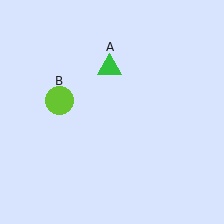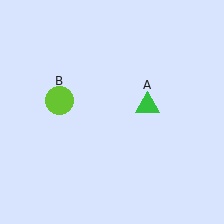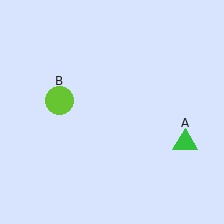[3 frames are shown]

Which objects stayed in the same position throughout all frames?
Lime circle (object B) remained stationary.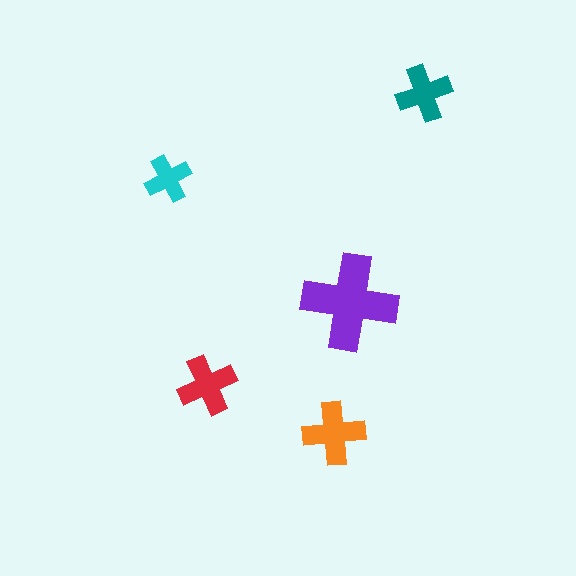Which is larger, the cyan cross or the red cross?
The red one.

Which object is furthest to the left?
The cyan cross is leftmost.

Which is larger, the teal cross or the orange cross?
The orange one.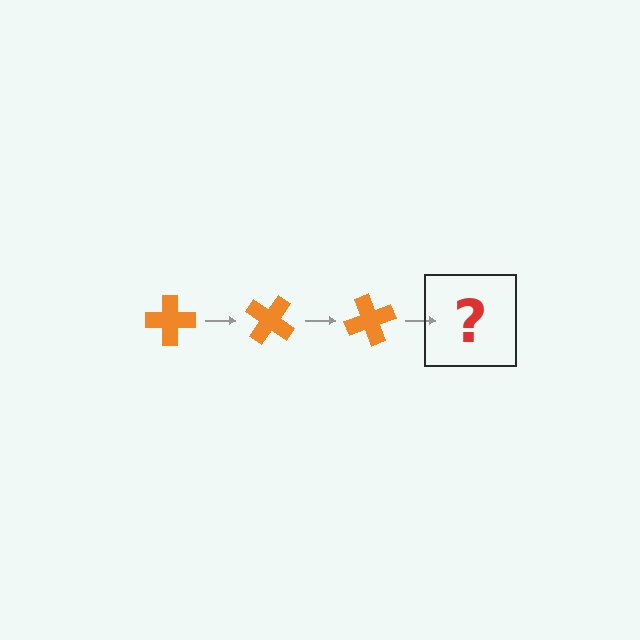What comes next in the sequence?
The next element should be an orange cross rotated 105 degrees.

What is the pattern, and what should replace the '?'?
The pattern is that the cross rotates 35 degrees each step. The '?' should be an orange cross rotated 105 degrees.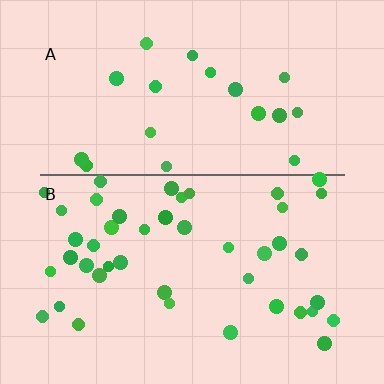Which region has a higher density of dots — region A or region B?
B (the bottom).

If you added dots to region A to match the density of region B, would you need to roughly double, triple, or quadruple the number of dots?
Approximately double.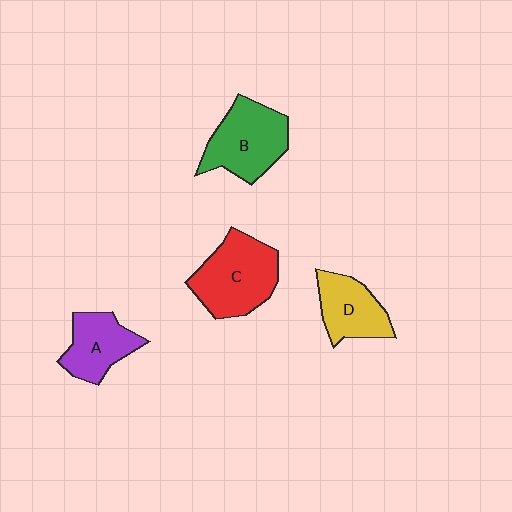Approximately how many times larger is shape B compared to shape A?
Approximately 1.3 times.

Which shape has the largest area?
Shape C (red).